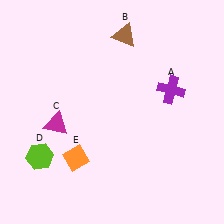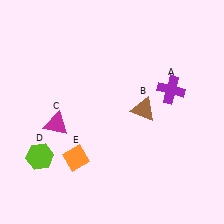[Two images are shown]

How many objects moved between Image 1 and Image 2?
1 object moved between the two images.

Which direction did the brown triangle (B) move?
The brown triangle (B) moved down.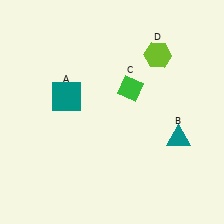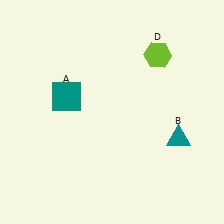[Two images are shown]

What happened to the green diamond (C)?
The green diamond (C) was removed in Image 2. It was in the top-right area of Image 1.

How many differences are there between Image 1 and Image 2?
There is 1 difference between the two images.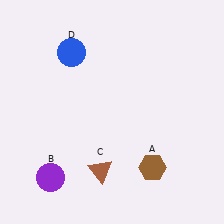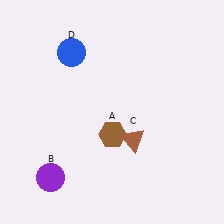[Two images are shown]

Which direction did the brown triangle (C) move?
The brown triangle (C) moved right.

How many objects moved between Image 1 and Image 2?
2 objects moved between the two images.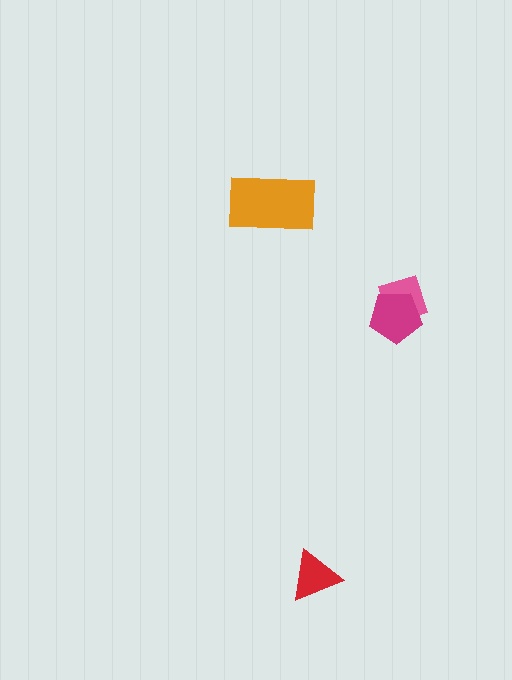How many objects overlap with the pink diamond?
1 object overlaps with the pink diamond.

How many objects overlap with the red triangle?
0 objects overlap with the red triangle.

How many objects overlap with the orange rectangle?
0 objects overlap with the orange rectangle.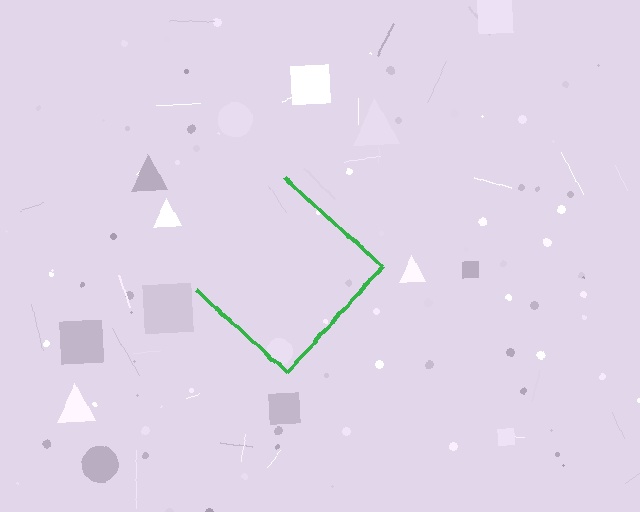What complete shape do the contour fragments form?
The contour fragments form a diamond.